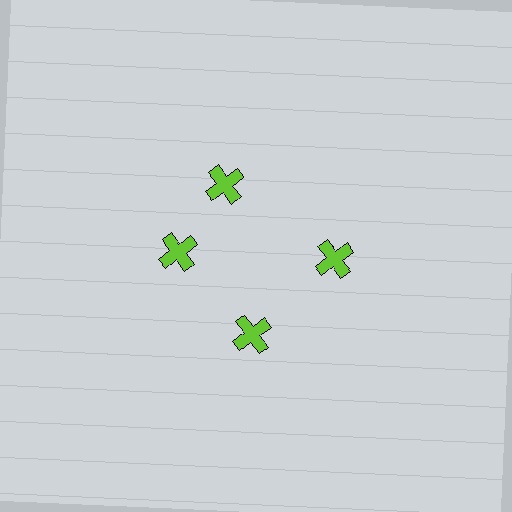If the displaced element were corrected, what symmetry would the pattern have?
It would have 4-fold rotational symmetry — the pattern would map onto itself every 90 degrees.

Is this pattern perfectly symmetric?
No. The 4 lime crosses are arranged in a ring, but one element near the 12 o'clock position is rotated out of alignment along the ring, breaking the 4-fold rotational symmetry.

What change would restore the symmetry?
The symmetry would be restored by rotating it back into even spacing with its neighbors so that all 4 crosses sit at equal angles and equal distance from the center.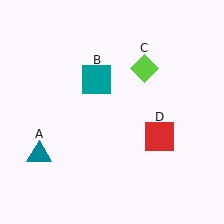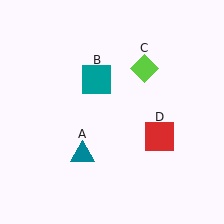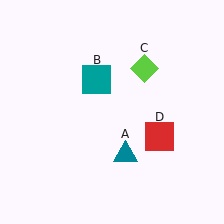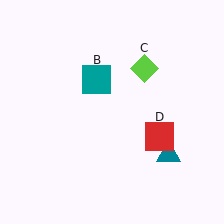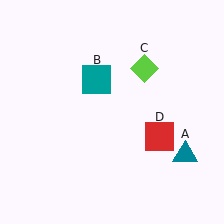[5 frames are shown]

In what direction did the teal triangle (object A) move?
The teal triangle (object A) moved right.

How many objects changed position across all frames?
1 object changed position: teal triangle (object A).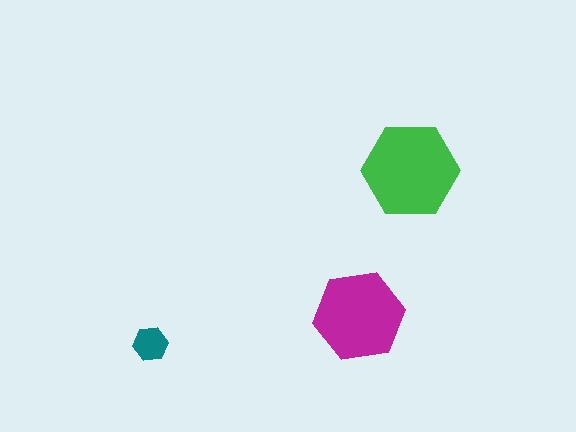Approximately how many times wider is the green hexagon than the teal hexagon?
About 3 times wider.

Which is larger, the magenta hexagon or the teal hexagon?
The magenta one.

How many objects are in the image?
There are 3 objects in the image.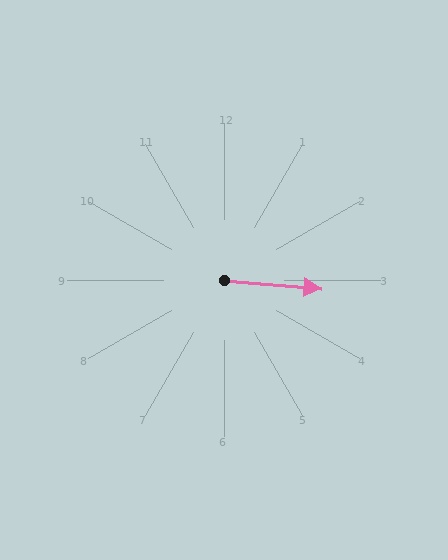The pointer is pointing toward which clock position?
Roughly 3 o'clock.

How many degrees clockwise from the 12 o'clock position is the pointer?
Approximately 95 degrees.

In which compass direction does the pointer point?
East.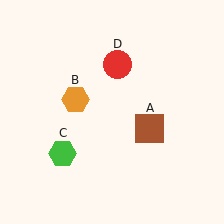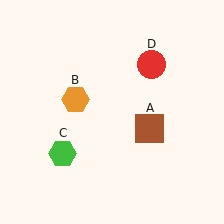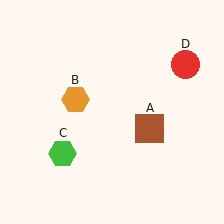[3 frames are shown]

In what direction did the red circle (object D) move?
The red circle (object D) moved right.